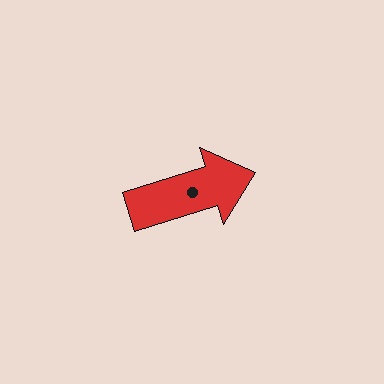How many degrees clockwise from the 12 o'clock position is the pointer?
Approximately 73 degrees.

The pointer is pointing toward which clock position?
Roughly 2 o'clock.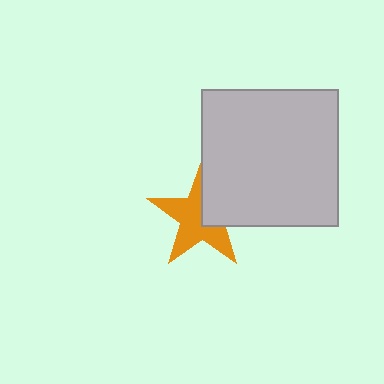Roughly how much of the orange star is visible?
About half of it is visible (roughly 65%).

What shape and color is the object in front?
The object in front is a light gray square.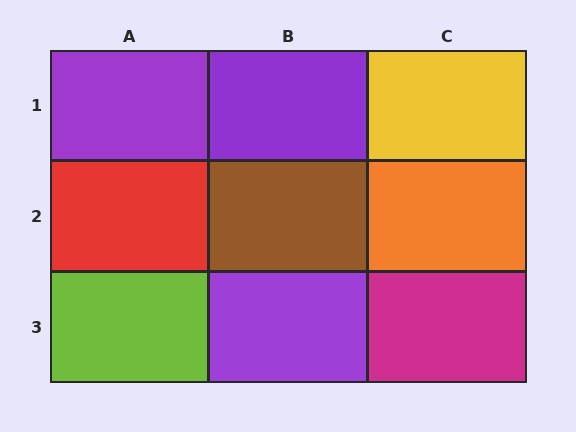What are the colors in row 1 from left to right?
Purple, purple, yellow.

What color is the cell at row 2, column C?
Orange.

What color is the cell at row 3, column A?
Lime.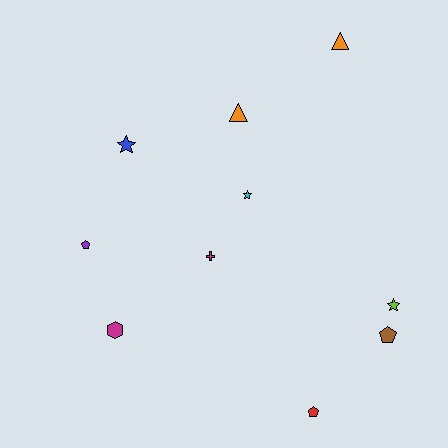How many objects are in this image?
There are 10 objects.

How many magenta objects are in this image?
There are 2 magenta objects.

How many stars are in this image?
There are 3 stars.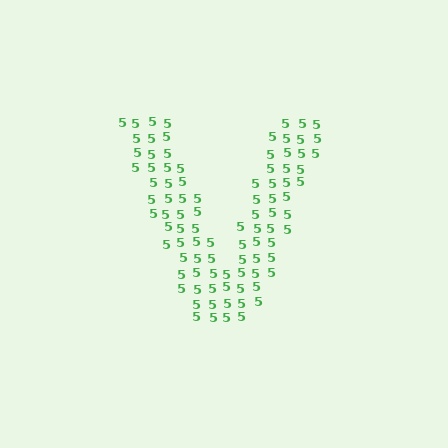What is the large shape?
The large shape is the letter V.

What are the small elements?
The small elements are digit 5's.